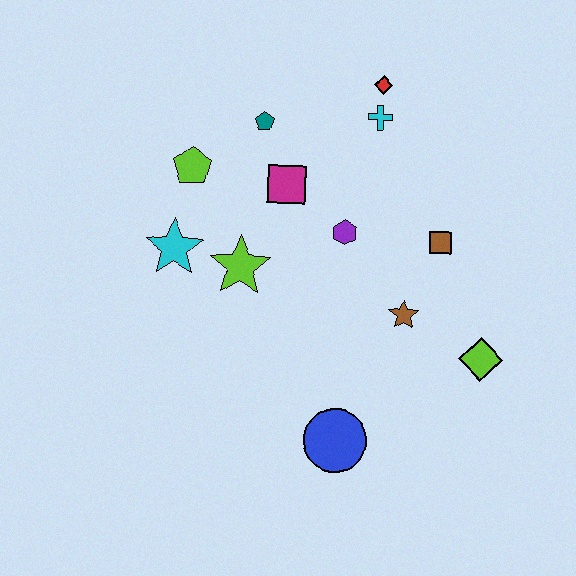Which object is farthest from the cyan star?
The lime diamond is farthest from the cyan star.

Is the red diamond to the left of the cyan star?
No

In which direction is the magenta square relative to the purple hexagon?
The magenta square is to the left of the purple hexagon.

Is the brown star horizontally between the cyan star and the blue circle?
No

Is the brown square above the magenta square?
No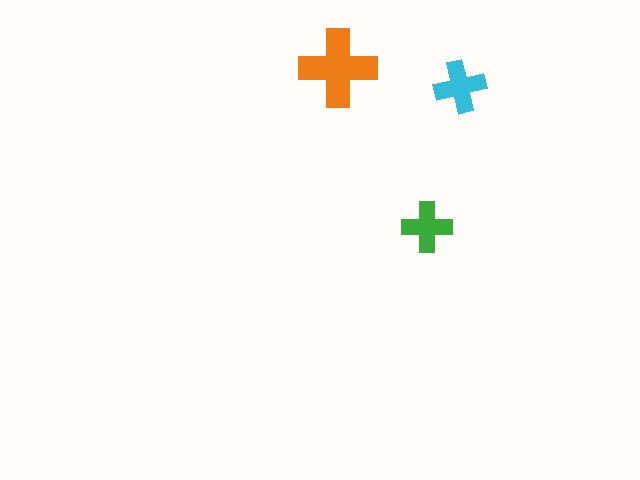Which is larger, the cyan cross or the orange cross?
The orange one.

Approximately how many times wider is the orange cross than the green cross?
About 1.5 times wider.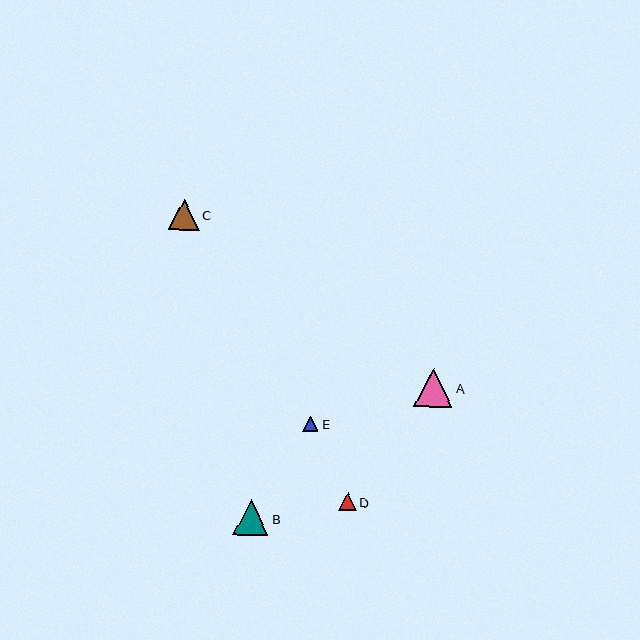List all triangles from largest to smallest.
From largest to smallest: A, B, C, D, E.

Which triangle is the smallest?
Triangle E is the smallest with a size of approximately 16 pixels.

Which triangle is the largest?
Triangle A is the largest with a size of approximately 38 pixels.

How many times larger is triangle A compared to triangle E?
Triangle A is approximately 2.5 times the size of triangle E.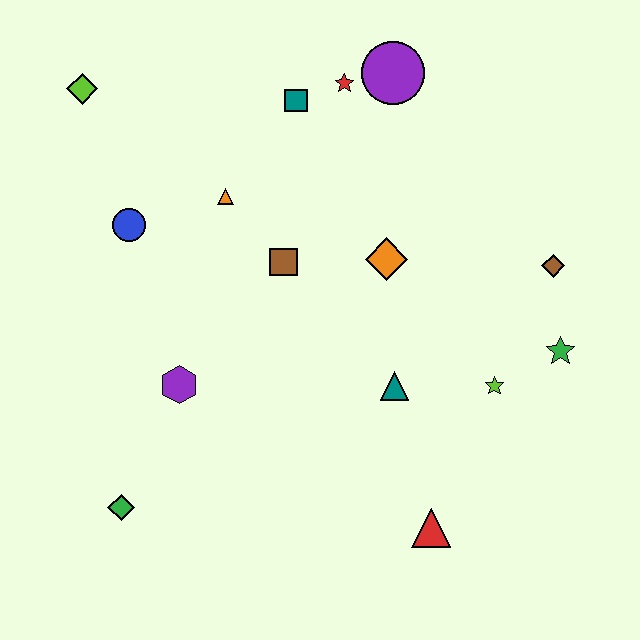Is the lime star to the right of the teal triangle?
Yes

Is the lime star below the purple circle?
Yes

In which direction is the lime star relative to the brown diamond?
The lime star is below the brown diamond.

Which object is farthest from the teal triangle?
The lime diamond is farthest from the teal triangle.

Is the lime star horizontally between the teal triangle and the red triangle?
No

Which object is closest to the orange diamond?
The brown square is closest to the orange diamond.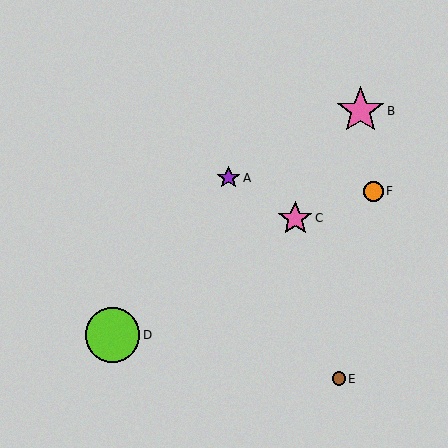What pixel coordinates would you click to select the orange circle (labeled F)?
Click at (374, 191) to select the orange circle F.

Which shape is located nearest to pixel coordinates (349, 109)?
The pink star (labeled B) at (361, 111) is nearest to that location.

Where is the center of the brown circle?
The center of the brown circle is at (339, 379).